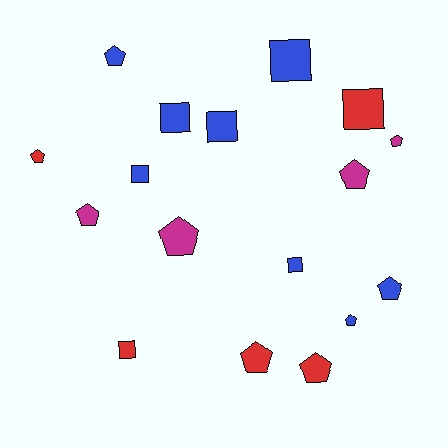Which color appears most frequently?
Blue, with 8 objects.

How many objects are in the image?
There are 17 objects.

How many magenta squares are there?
There are no magenta squares.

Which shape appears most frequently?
Pentagon, with 10 objects.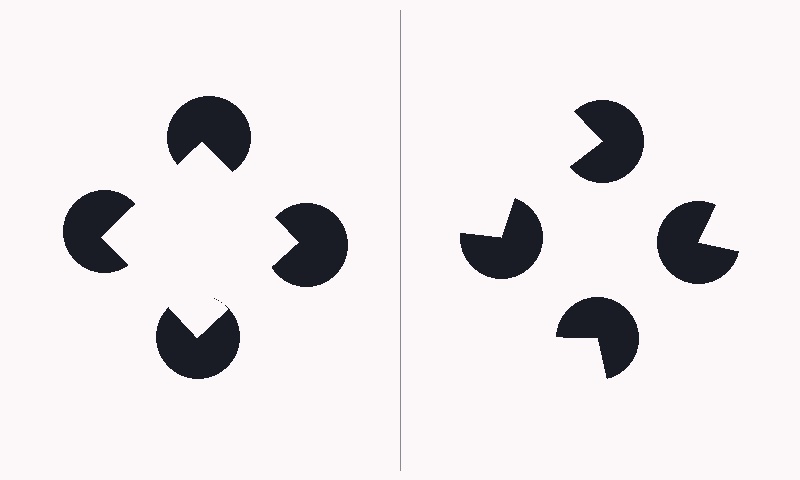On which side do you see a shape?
An illusory square appears on the left side. On the right side the wedge cuts are rotated, so no coherent shape forms.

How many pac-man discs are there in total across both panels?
8 — 4 on each side.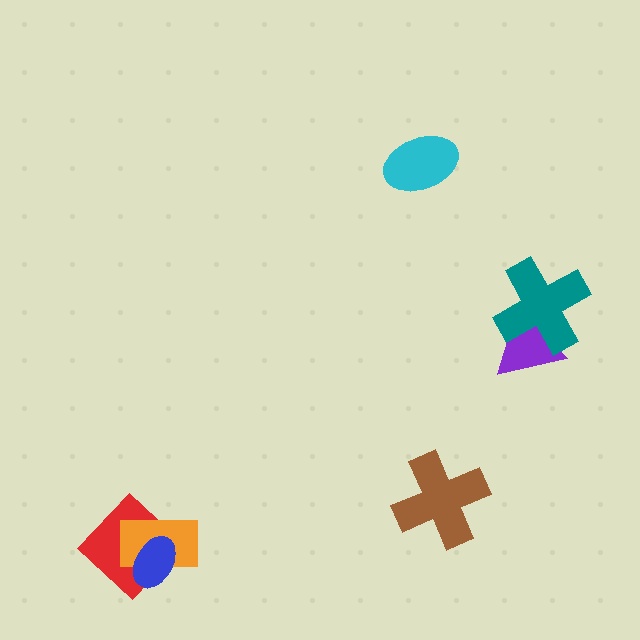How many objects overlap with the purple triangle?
1 object overlaps with the purple triangle.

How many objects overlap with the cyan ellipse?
0 objects overlap with the cyan ellipse.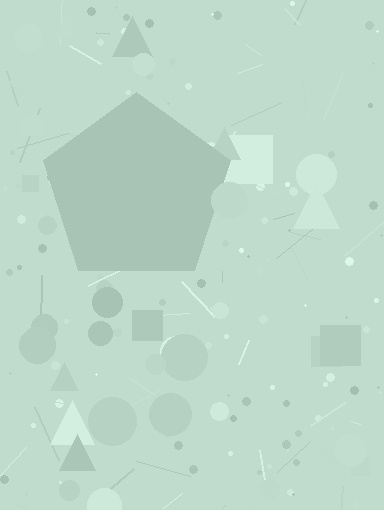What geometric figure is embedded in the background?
A pentagon is embedded in the background.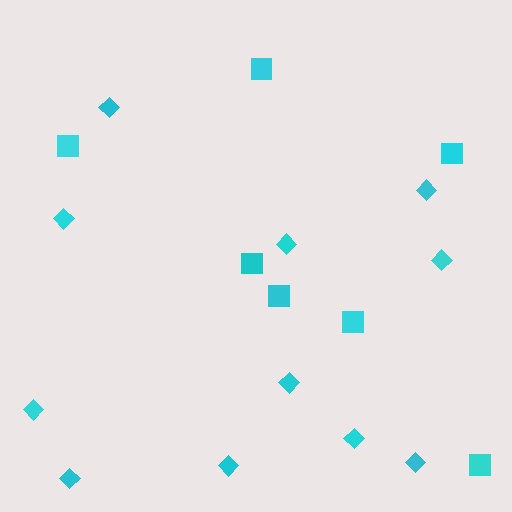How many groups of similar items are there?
There are 2 groups: one group of diamonds (11) and one group of squares (7).